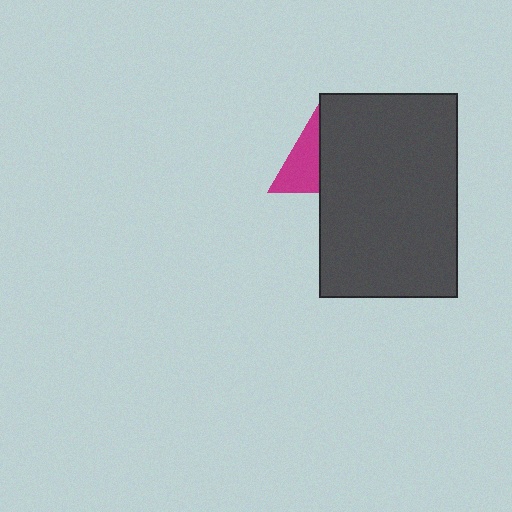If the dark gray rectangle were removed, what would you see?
You would see the complete magenta triangle.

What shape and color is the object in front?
The object in front is a dark gray rectangle.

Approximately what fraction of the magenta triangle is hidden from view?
Roughly 53% of the magenta triangle is hidden behind the dark gray rectangle.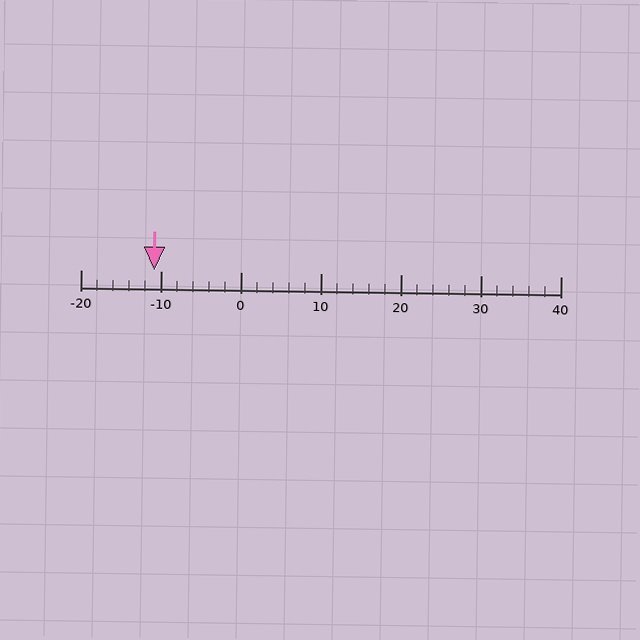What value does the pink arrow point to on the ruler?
The pink arrow points to approximately -11.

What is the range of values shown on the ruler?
The ruler shows values from -20 to 40.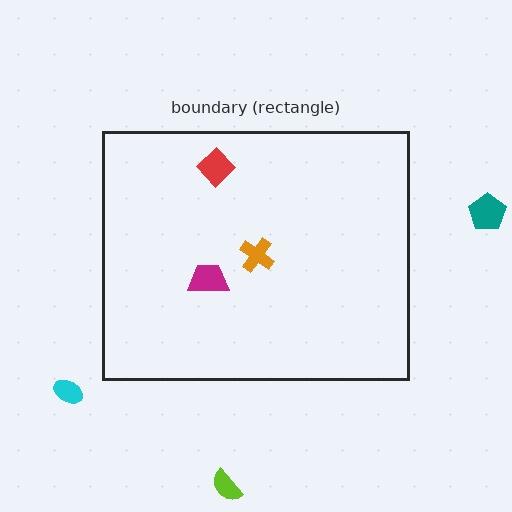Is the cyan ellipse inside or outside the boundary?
Outside.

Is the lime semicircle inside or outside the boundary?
Outside.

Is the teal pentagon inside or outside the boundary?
Outside.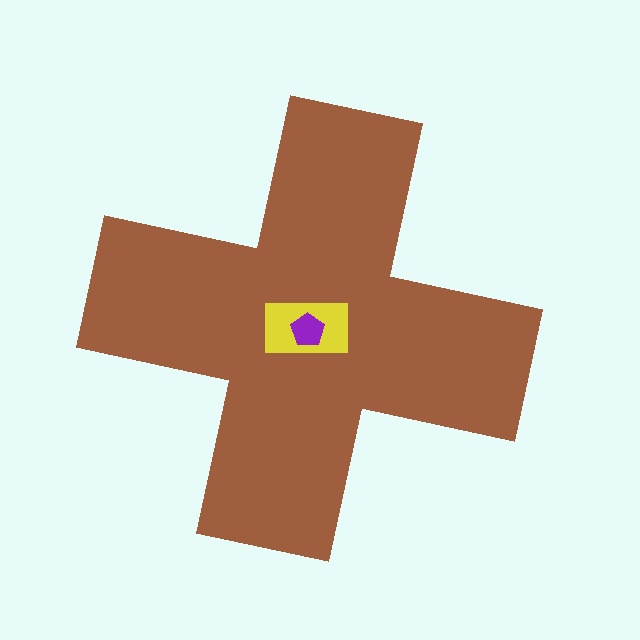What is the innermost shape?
The purple pentagon.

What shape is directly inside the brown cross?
The yellow rectangle.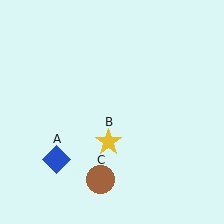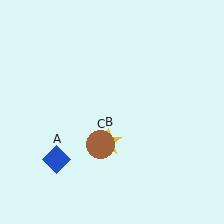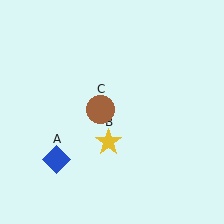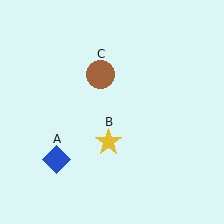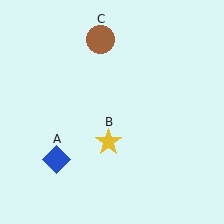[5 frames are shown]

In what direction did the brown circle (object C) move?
The brown circle (object C) moved up.